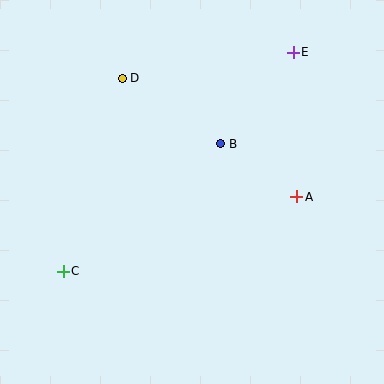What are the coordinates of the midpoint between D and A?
The midpoint between D and A is at (209, 138).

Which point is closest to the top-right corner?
Point E is closest to the top-right corner.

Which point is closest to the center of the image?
Point B at (221, 144) is closest to the center.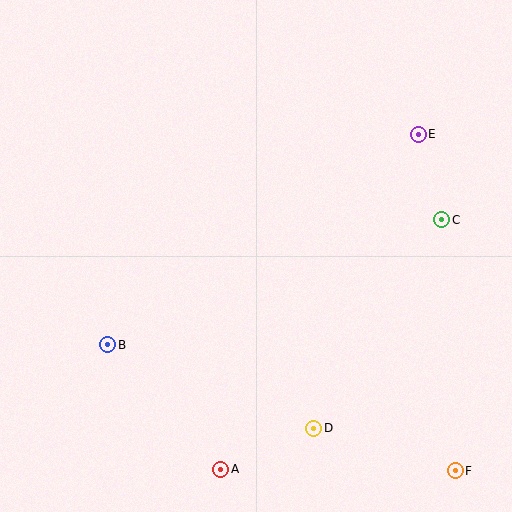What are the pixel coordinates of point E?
Point E is at (418, 134).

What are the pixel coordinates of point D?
Point D is at (314, 428).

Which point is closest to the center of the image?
Point B at (108, 345) is closest to the center.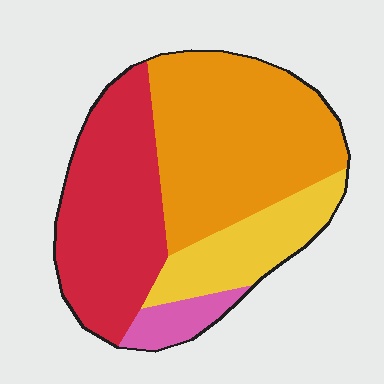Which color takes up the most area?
Orange, at roughly 45%.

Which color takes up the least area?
Pink, at roughly 5%.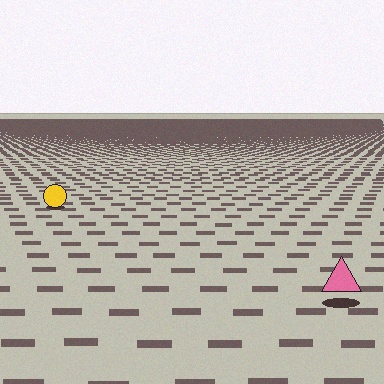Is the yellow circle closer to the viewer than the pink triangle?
No. The pink triangle is closer — you can tell from the texture gradient: the ground texture is coarser near it.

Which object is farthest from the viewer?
The yellow circle is farthest from the viewer. It appears smaller and the ground texture around it is denser.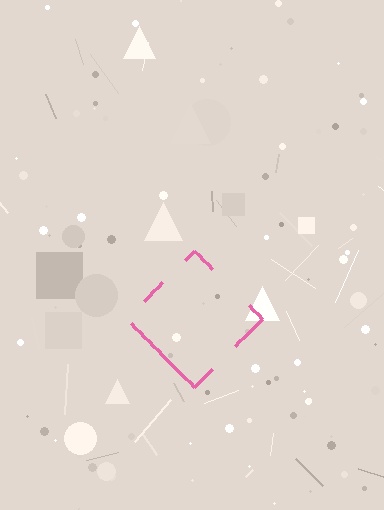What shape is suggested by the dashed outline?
The dashed outline suggests a diamond.